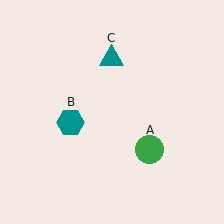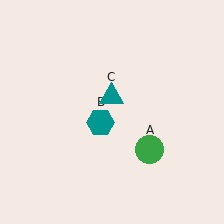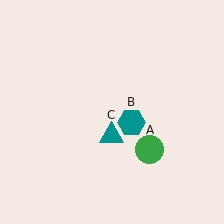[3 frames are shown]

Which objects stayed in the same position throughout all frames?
Green circle (object A) remained stationary.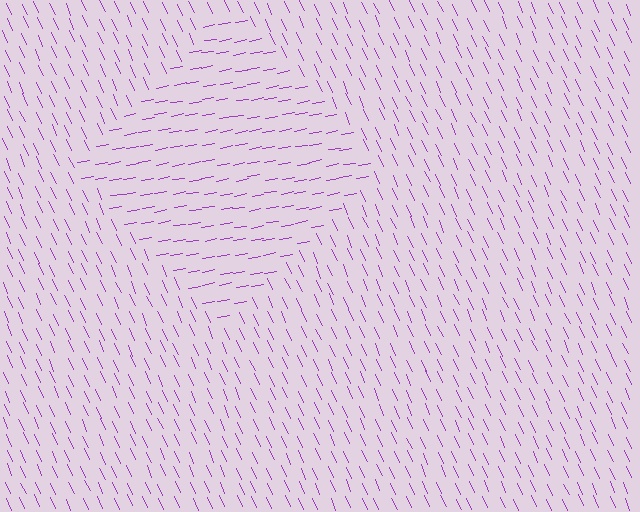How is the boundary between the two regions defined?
The boundary is defined purely by a change in line orientation (approximately 76 degrees difference). All lines are the same color and thickness.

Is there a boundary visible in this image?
Yes, there is a texture boundary formed by a change in line orientation.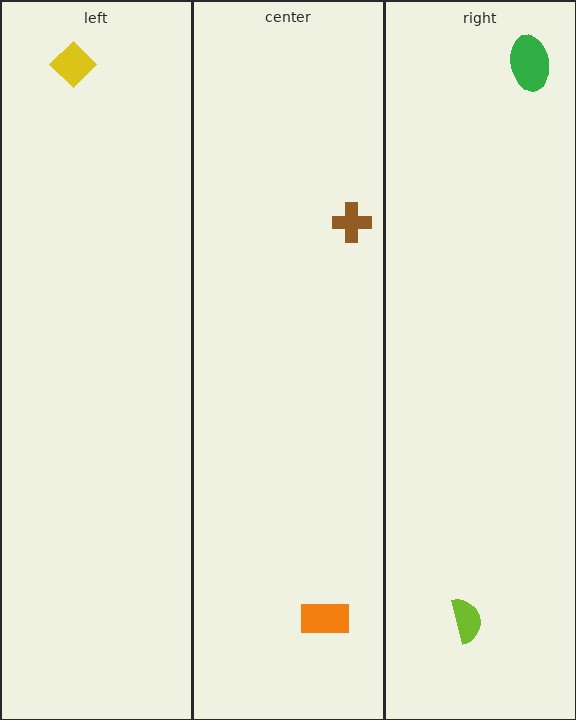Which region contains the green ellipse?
The right region.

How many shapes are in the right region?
2.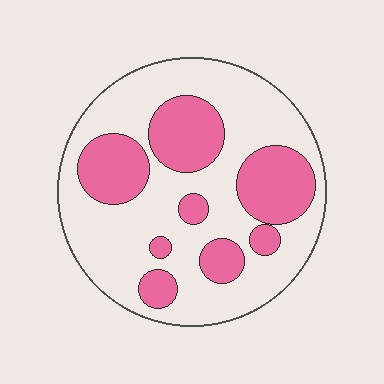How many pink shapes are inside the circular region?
8.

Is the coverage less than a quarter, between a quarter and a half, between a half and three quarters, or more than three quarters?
Between a quarter and a half.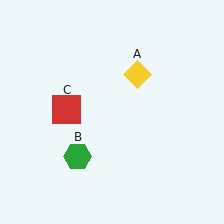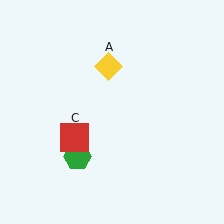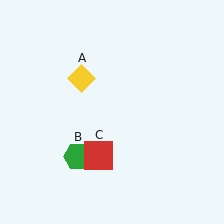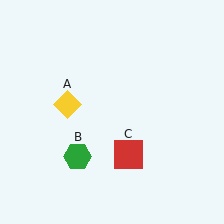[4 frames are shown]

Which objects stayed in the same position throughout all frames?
Green hexagon (object B) remained stationary.